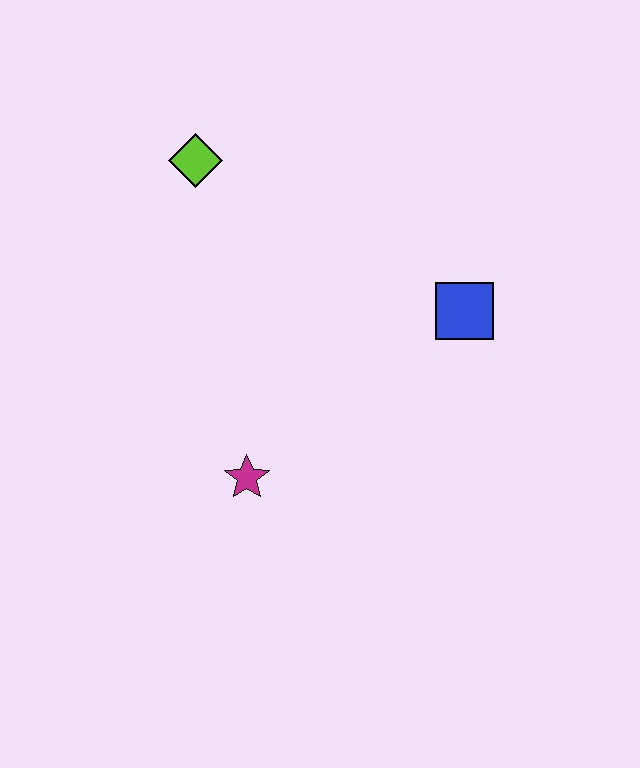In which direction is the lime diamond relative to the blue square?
The lime diamond is to the left of the blue square.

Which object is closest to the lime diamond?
The blue square is closest to the lime diamond.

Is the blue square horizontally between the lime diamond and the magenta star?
No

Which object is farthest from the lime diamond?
The magenta star is farthest from the lime diamond.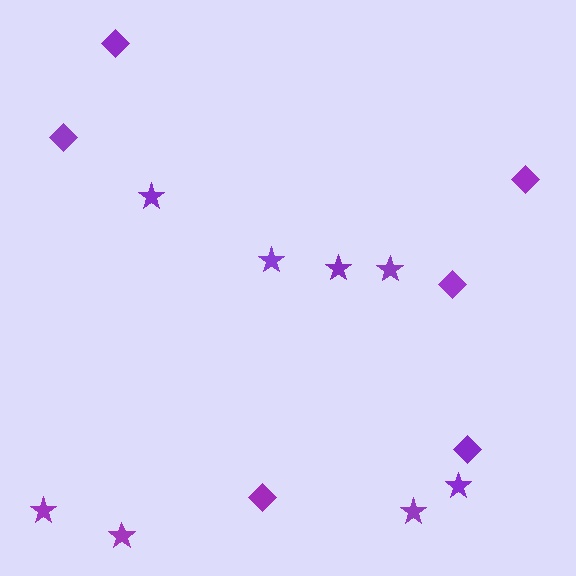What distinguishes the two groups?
There are 2 groups: one group of stars (8) and one group of diamonds (6).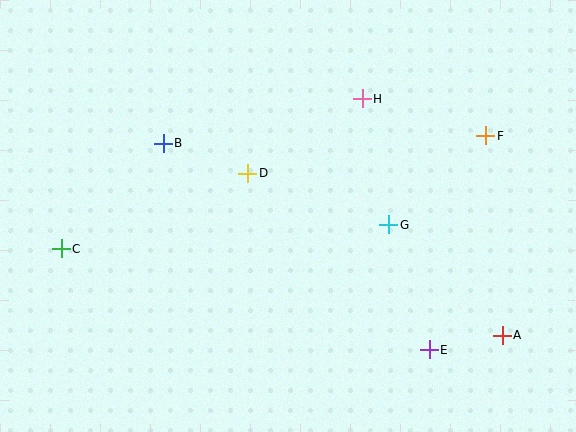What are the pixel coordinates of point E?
Point E is at (429, 350).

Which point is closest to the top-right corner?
Point F is closest to the top-right corner.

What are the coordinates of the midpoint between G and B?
The midpoint between G and B is at (276, 184).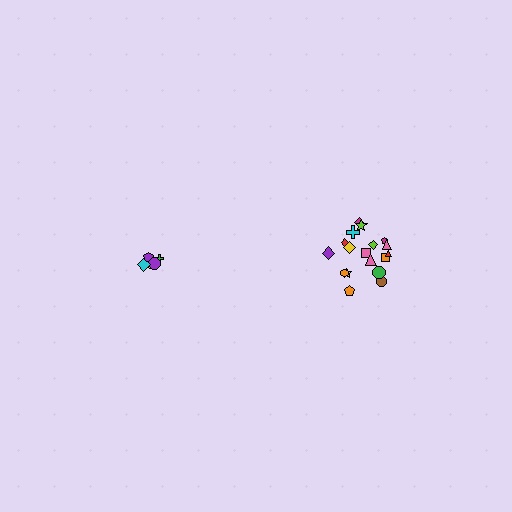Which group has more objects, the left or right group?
The right group.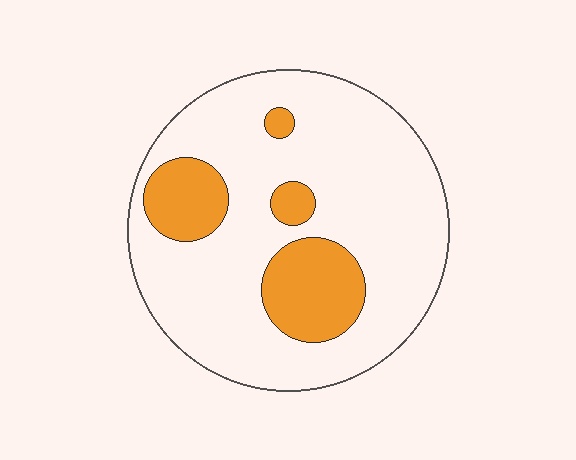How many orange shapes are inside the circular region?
4.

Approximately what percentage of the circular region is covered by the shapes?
Approximately 20%.